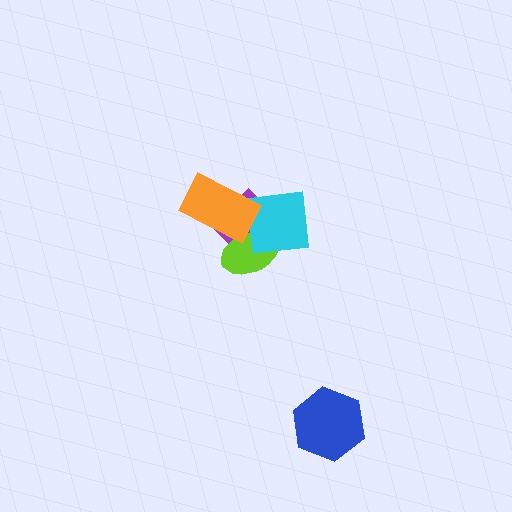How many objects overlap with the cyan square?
3 objects overlap with the cyan square.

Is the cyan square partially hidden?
Yes, it is partially covered by another shape.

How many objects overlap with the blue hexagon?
0 objects overlap with the blue hexagon.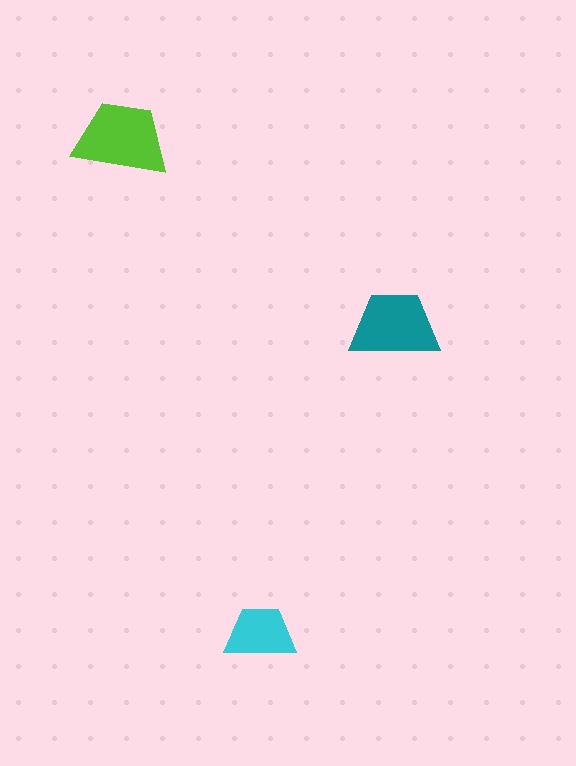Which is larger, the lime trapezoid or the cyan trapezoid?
The lime one.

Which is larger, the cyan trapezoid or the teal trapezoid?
The teal one.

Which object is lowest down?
The cyan trapezoid is bottommost.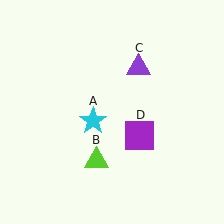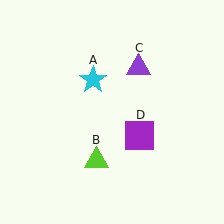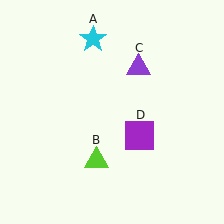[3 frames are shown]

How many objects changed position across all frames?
1 object changed position: cyan star (object A).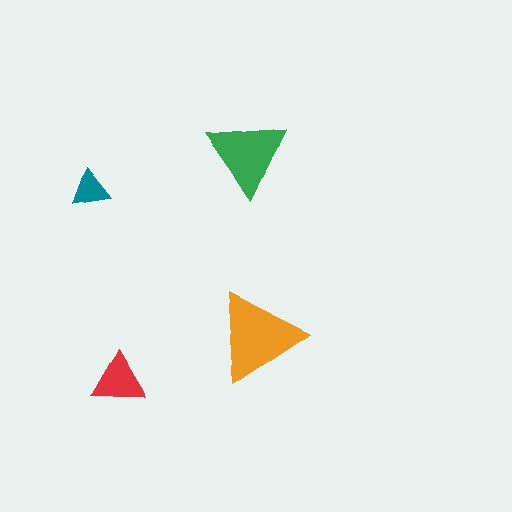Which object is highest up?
The green triangle is topmost.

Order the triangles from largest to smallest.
the orange one, the green one, the red one, the teal one.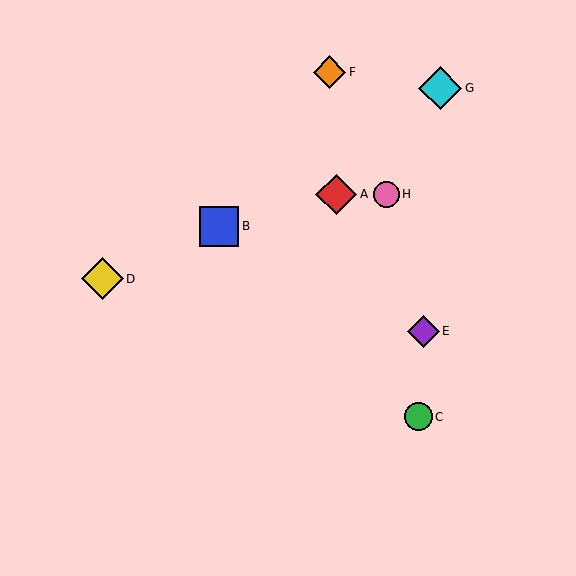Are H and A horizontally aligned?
Yes, both are at y≈195.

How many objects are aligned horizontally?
2 objects (A, H) are aligned horizontally.